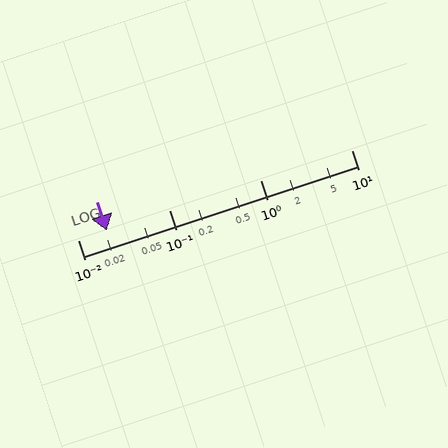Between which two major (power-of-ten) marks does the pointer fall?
The pointer is between 0.01 and 0.1.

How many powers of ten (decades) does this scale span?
The scale spans 3 decades, from 0.01 to 10.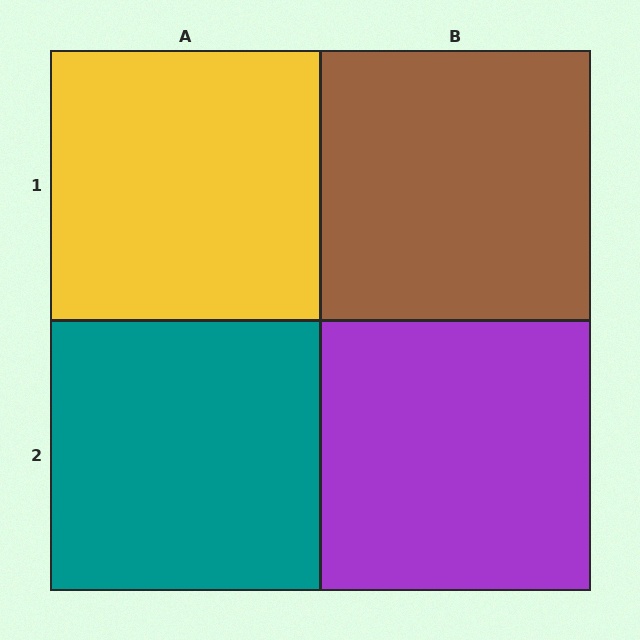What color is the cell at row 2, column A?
Teal.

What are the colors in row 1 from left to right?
Yellow, brown.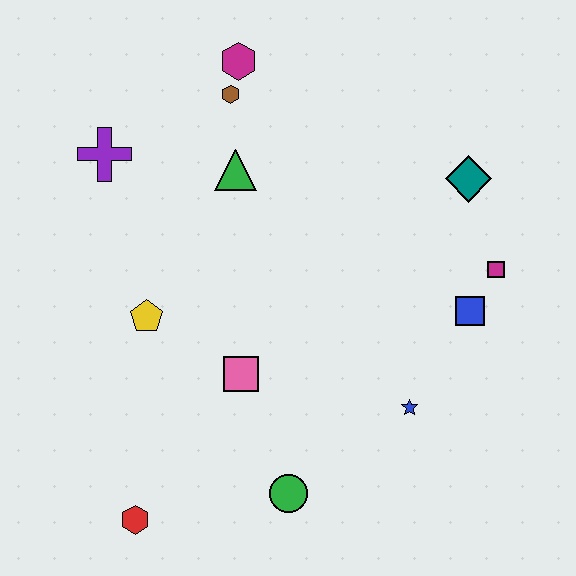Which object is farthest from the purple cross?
The magenta square is farthest from the purple cross.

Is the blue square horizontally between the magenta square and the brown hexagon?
Yes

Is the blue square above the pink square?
Yes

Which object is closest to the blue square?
The magenta square is closest to the blue square.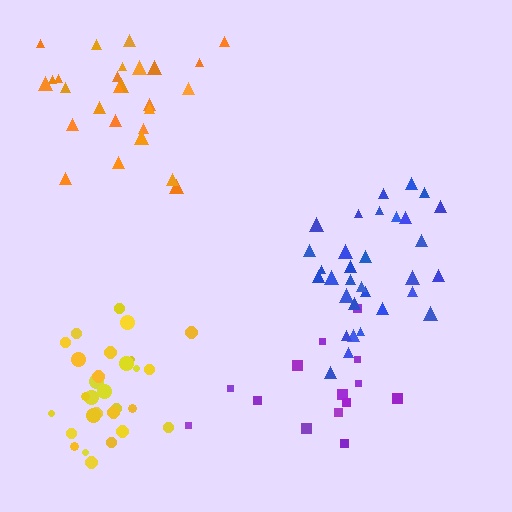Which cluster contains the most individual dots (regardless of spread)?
Blue (32).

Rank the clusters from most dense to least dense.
yellow, blue, orange, purple.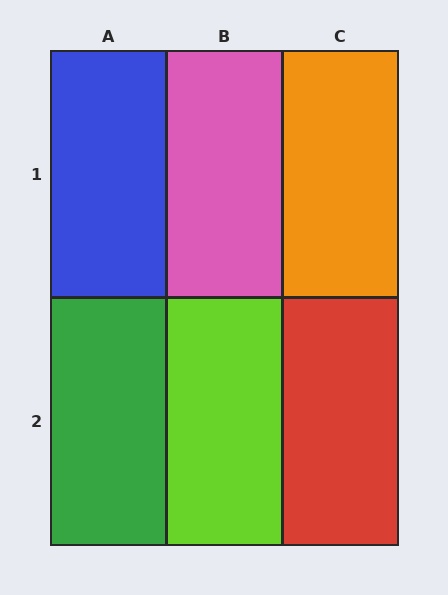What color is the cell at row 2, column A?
Green.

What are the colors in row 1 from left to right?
Blue, pink, orange.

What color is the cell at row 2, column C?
Red.